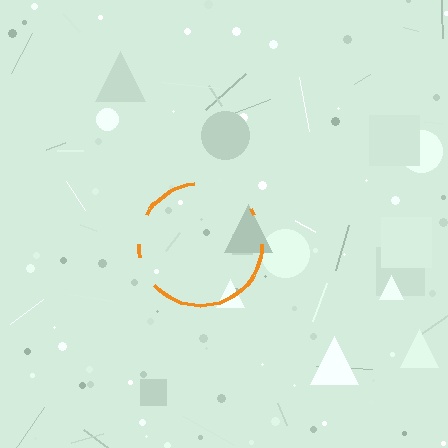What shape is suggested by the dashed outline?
The dashed outline suggests a circle.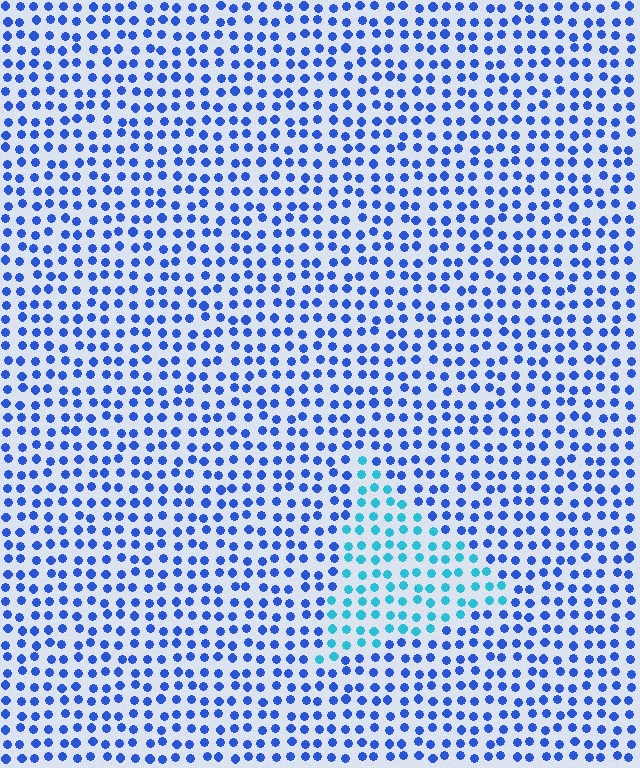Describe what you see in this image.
The image is filled with small blue elements in a uniform arrangement. A triangle-shaped region is visible where the elements are tinted to a slightly different hue, forming a subtle color boundary.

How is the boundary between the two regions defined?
The boundary is defined purely by a slight shift in hue (about 38 degrees). Spacing, size, and orientation are identical on both sides.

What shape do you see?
I see a triangle.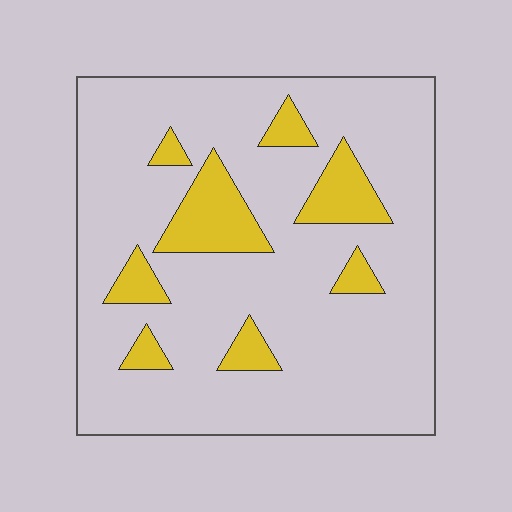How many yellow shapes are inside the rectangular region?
8.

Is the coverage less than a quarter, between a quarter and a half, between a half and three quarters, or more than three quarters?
Less than a quarter.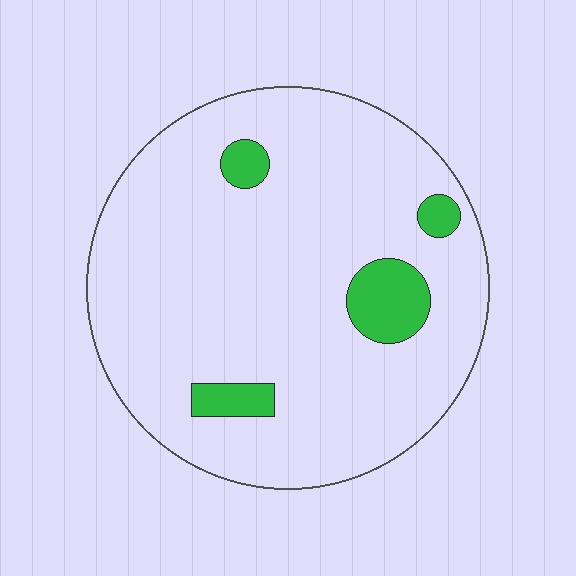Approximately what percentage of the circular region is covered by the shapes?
Approximately 10%.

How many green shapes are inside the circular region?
4.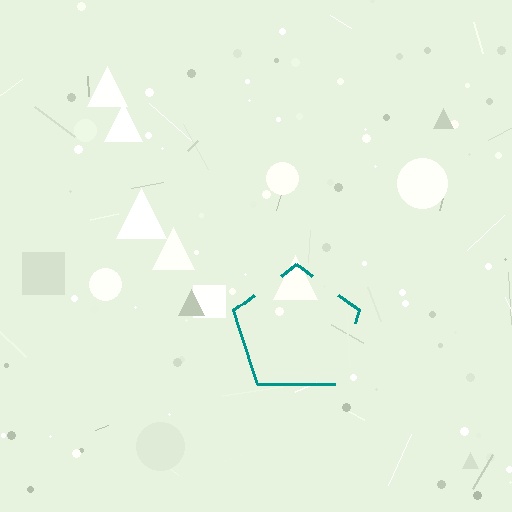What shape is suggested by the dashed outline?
The dashed outline suggests a pentagon.